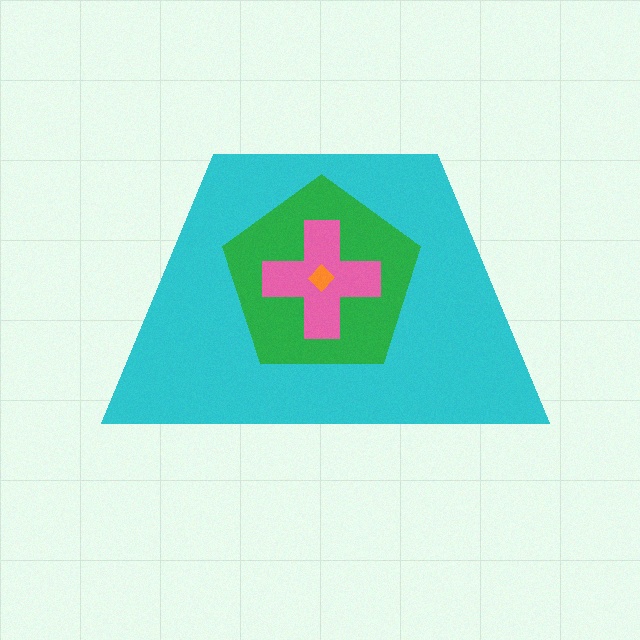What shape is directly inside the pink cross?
The orange diamond.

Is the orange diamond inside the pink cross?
Yes.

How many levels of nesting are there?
4.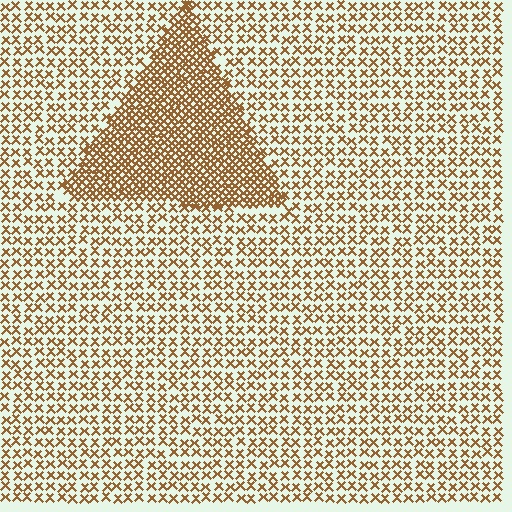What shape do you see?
I see a triangle.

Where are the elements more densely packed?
The elements are more densely packed inside the triangle boundary.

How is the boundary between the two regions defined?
The boundary is defined by a change in element density (approximately 2.5x ratio). All elements are the same color, size, and shape.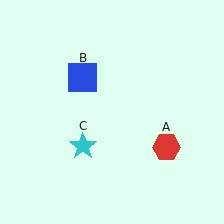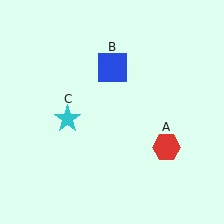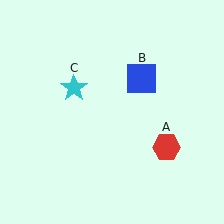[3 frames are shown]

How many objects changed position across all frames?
2 objects changed position: blue square (object B), cyan star (object C).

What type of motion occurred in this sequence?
The blue square (object B), cyan star (object C) rotated clockwise around the center of the scene.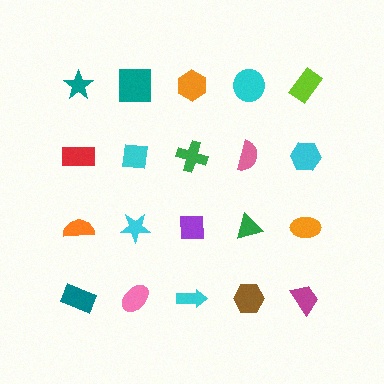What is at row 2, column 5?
A cyan hexagon.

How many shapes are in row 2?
5 shapes.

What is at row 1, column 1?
A teal star.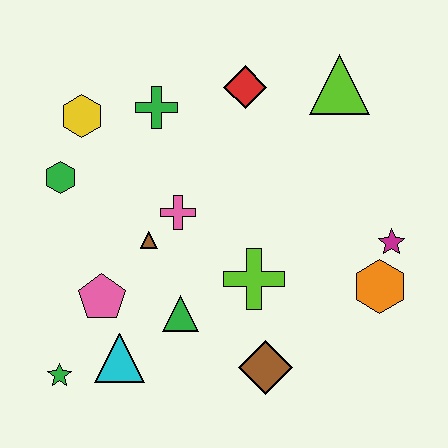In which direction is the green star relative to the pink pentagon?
The green star is below the pink pentagon.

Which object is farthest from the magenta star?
The green star is farthest from the magenta star.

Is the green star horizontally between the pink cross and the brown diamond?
No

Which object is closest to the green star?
The cyan triangle is closest to the green star.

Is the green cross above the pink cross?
Yes